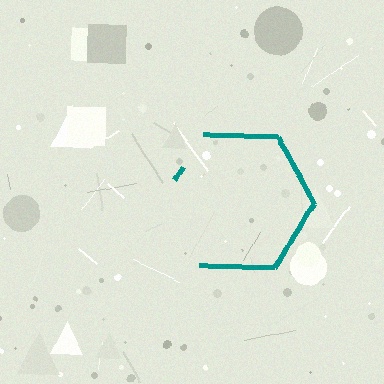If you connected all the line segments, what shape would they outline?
They would outline a hexagon.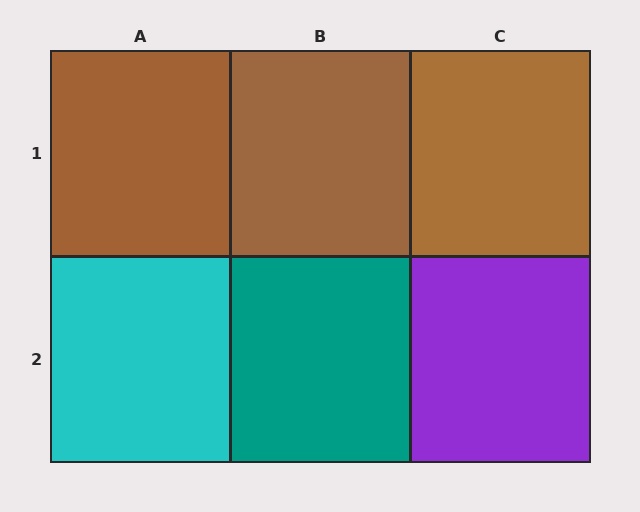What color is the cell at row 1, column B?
Brown.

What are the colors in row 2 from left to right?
Cyan, teal, purple.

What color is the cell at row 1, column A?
Brown.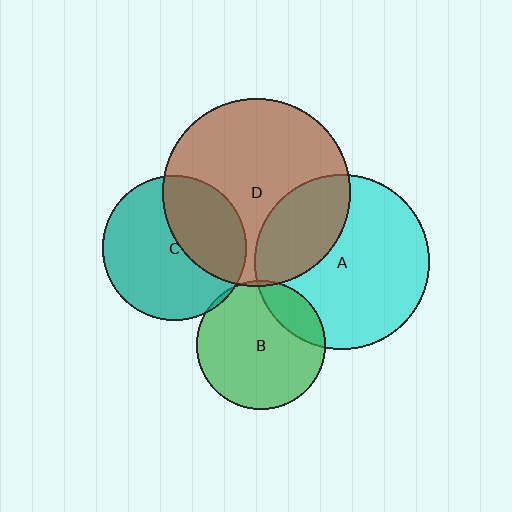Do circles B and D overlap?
Yes.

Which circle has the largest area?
Circle D (brown).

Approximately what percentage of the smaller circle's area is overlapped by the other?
Approximately 5%.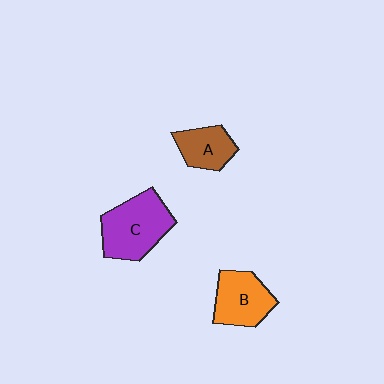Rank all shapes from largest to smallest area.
From largest to smallest: C (purple), B (orange), A (brown).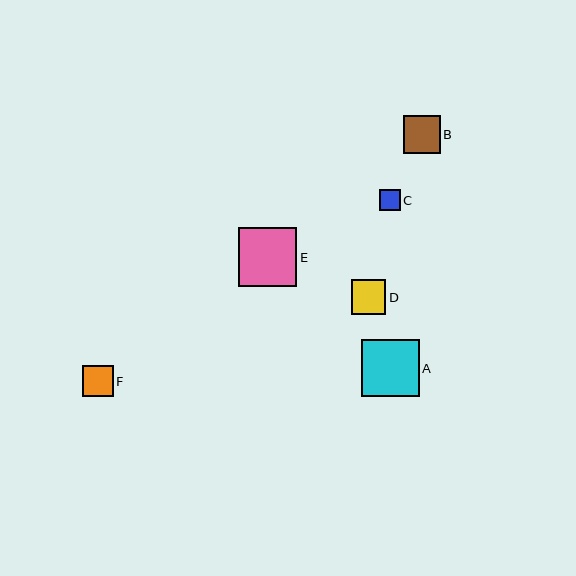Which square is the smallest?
Square C is the smallest with a size of approximately 21 pixels.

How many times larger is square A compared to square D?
Square A is approximately 1.7 times the size of square D.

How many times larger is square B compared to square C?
Square B is approximately 1.8 times the size of square C.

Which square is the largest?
Square E is the largest with a size of approximately 58 pixels.